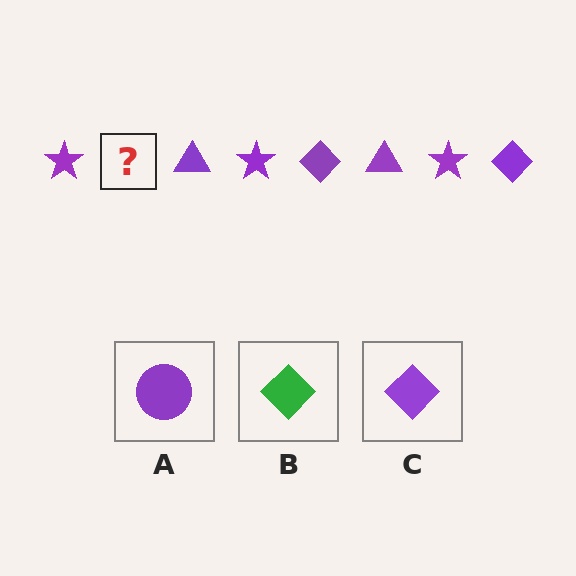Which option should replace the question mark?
Option C.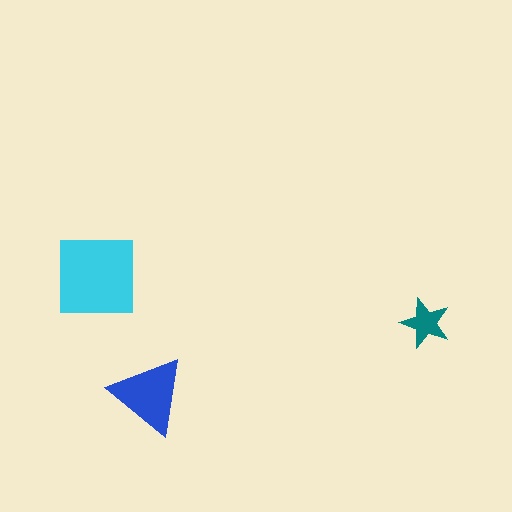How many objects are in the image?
There are 3 objects in the image.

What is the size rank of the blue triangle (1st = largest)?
2nd.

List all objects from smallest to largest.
The teal star, the blue triangle, the cyan square.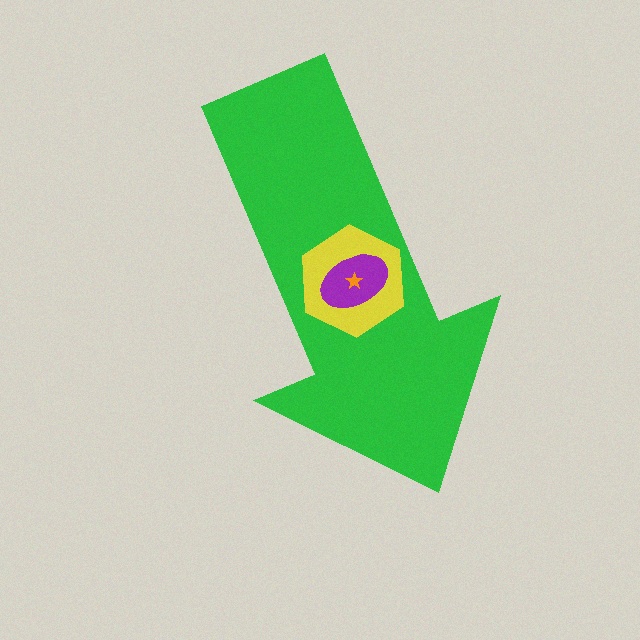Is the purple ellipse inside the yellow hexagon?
Yes.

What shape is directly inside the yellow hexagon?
The purple ellipse.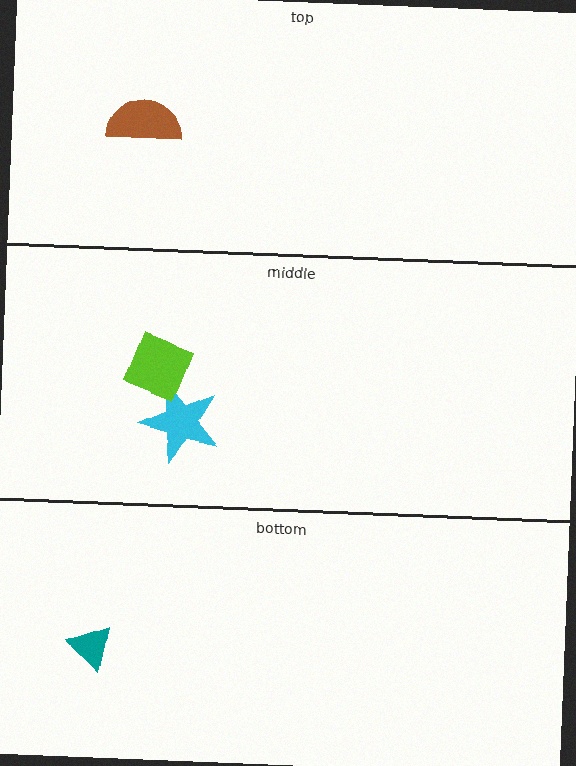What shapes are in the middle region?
The cyan star, the lime diamond.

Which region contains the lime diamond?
The middle region.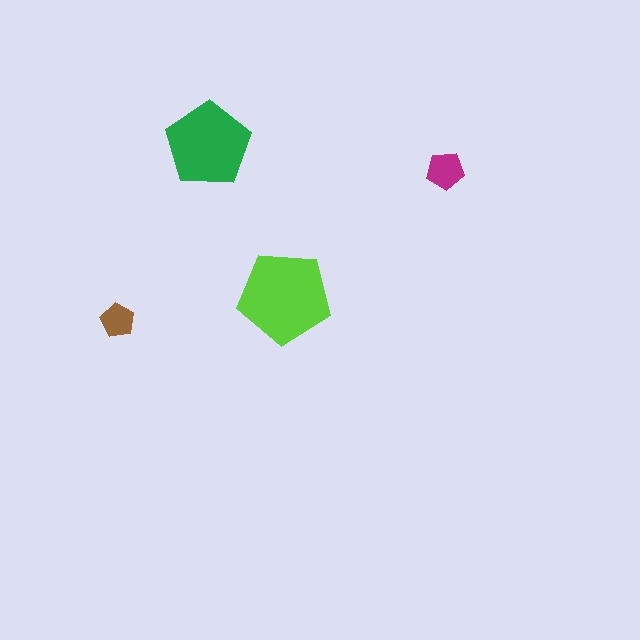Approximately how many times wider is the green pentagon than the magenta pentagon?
About 2.5 times wider.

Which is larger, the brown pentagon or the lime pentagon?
The lime one.